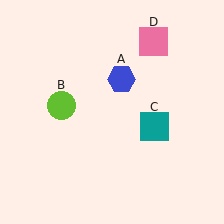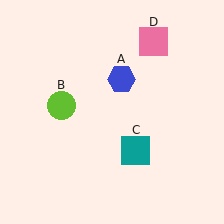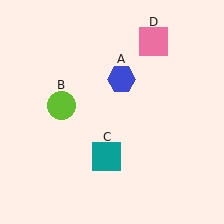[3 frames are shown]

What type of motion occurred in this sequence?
The teal square (object C) rotated clockwise around the center of the scene.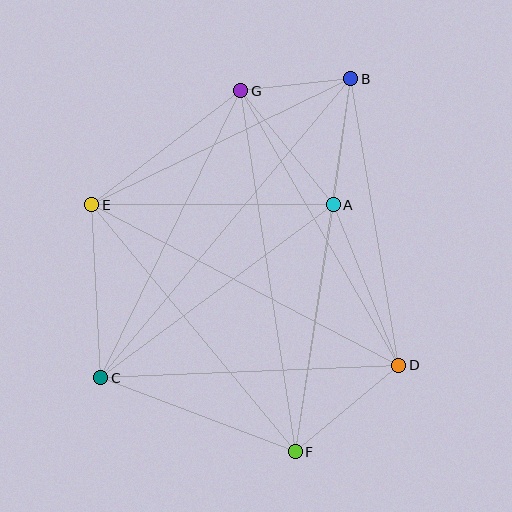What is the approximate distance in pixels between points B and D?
The distance between B and D is approximately 291 pixels.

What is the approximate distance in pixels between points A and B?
The distance between A and B is approximately 127 pixels.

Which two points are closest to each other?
Points B and G are closest to each other.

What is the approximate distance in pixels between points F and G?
The distance between F and G is approximately 365 pixels.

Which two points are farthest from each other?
Points B and C are farthest from each other.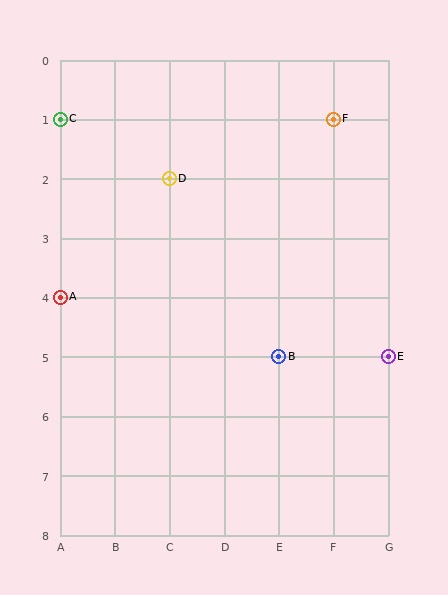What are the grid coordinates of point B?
Point B is at grid coordinates (E, 5).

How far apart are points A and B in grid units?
Points A and B are 4 columns and 1 row apart (about 4.1 grid units diagonally).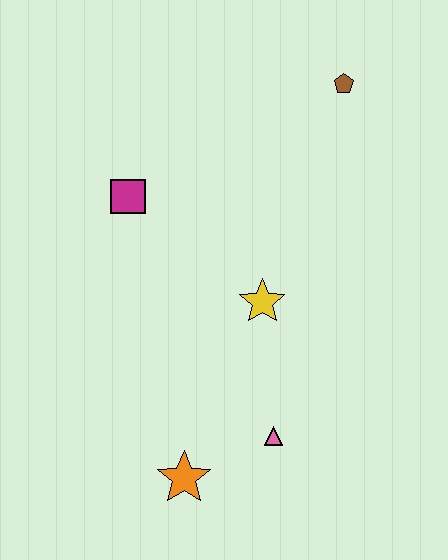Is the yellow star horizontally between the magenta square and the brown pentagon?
Yes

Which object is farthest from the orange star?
The brown pentagon is farthest from the orange star.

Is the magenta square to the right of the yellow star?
No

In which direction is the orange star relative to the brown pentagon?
The orange star is below the brown pentagon.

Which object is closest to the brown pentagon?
The yellow star is closest to the brown pentagon.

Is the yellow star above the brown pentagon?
No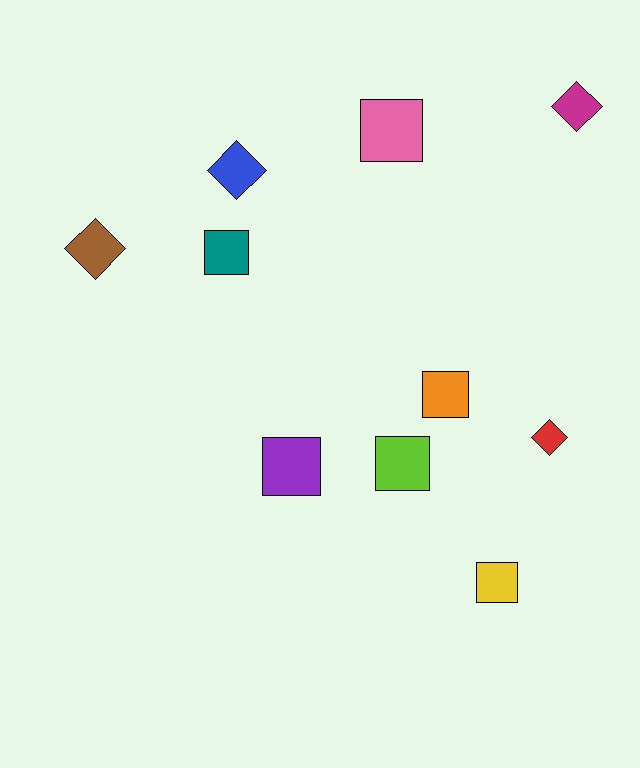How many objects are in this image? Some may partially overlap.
There are 10 objects.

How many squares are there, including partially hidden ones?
There are 6 squares.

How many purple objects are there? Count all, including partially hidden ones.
There is 1 purple object.